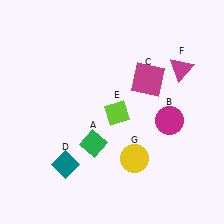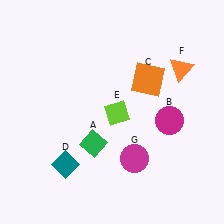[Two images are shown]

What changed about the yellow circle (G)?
In Image 1, G is yellow. In Image 2, it changed to magenta.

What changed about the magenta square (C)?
In Image 1, C is magenta. In Image 2, it changed to orange.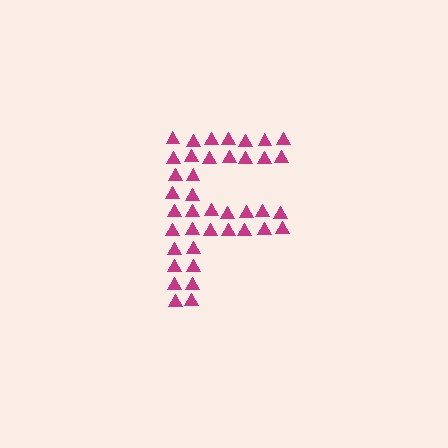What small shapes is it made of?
It is made of small triangles.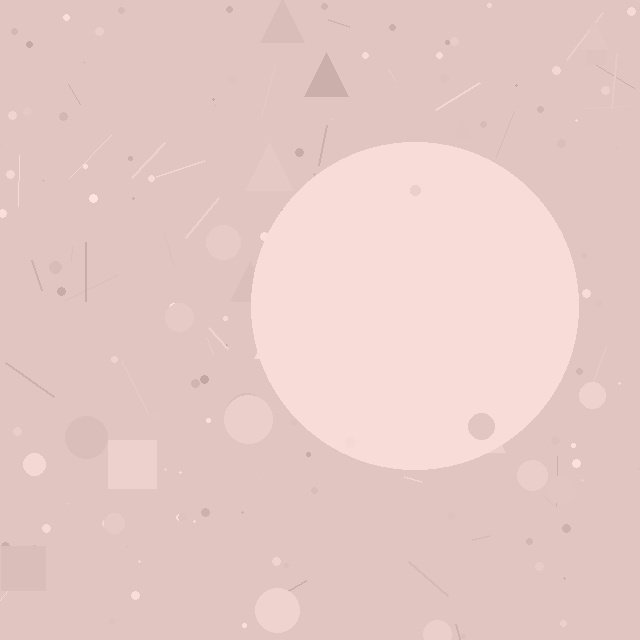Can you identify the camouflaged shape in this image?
The camouflaged shape is a circle.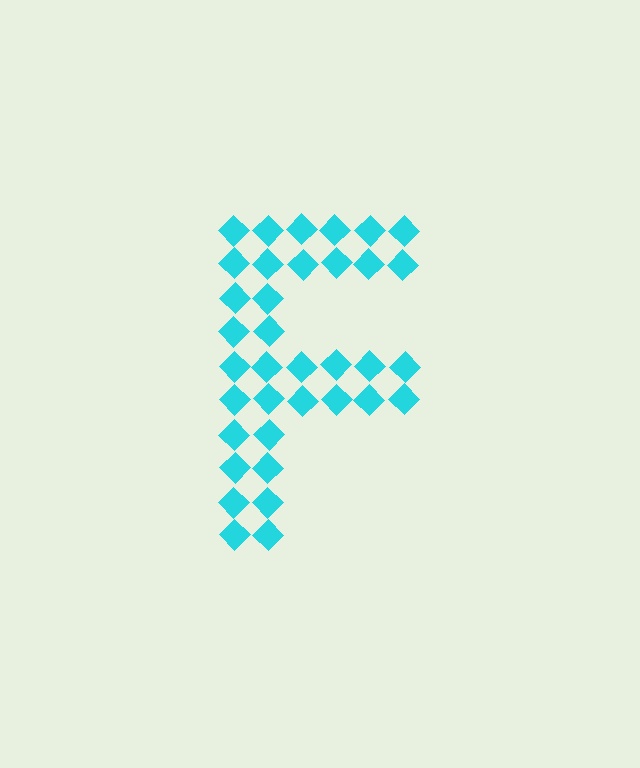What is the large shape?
The large shape is the letter F.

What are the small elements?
The small elements are diamonds.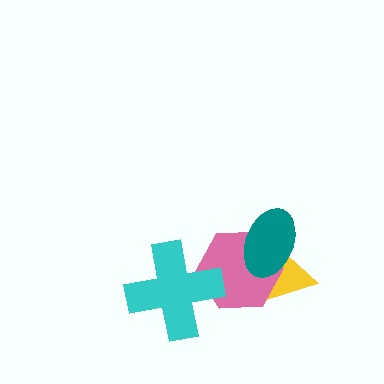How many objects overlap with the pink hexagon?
3 objects overlap with the pink hexagon.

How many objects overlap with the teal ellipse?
2 objects overlap with the teal ellipse.